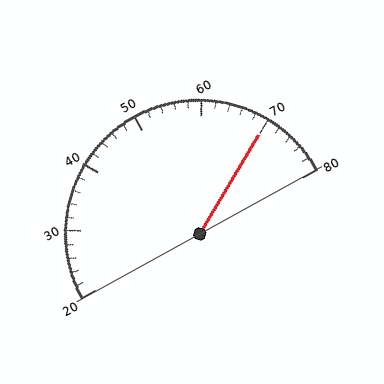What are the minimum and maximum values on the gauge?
The gauge ranges from 20 to 80.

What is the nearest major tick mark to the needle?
The nearest major tick mark is 70.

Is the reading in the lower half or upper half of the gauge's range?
The reading is in the upper half of the range (20 to 80).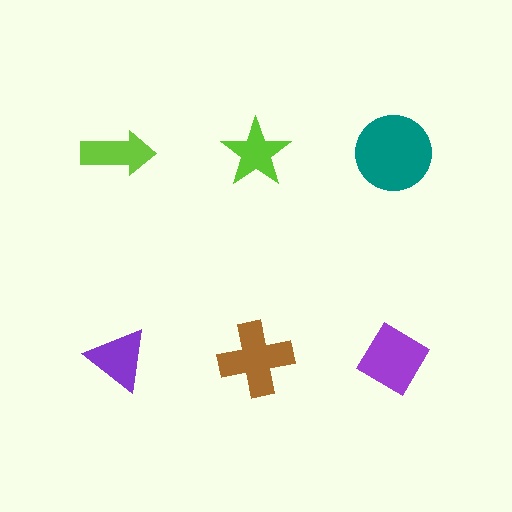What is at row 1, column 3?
A teal circle.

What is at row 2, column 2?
A brown cross.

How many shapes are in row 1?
3 shapes.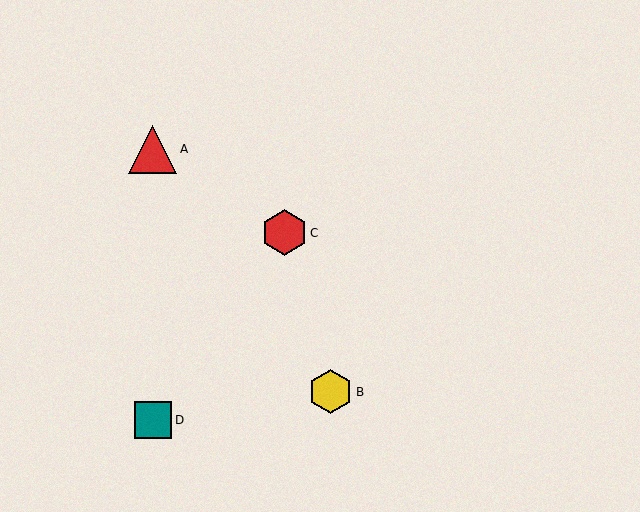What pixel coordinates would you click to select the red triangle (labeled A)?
Click at (153, 149) to select the red triangle A.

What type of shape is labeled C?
Shape C is a red hexagon.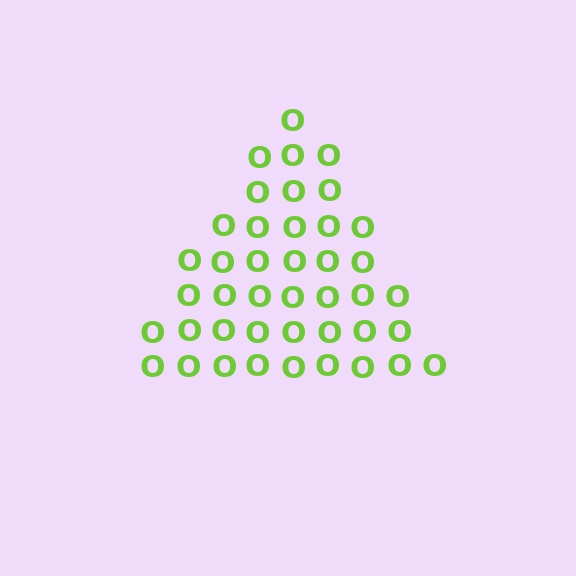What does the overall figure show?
The overall figure shows a triangle.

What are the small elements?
The small elements are letter O's.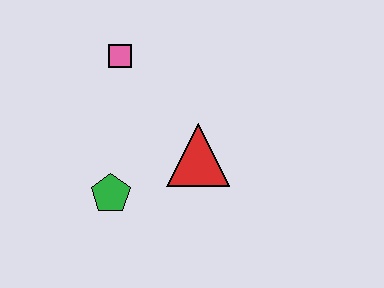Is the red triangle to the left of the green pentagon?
No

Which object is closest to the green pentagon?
The red triangle is closest to the green pentagon.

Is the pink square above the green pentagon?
Yes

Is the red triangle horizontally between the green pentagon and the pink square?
No